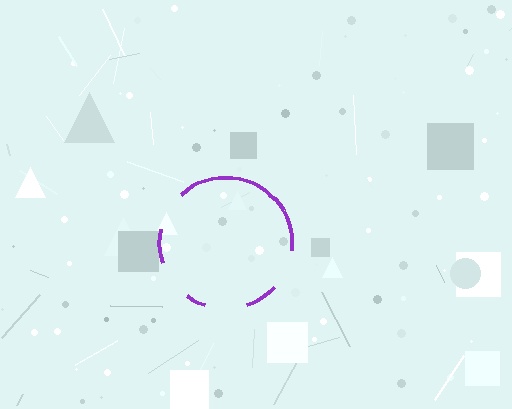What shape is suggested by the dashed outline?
The dashed outline suggests a circle.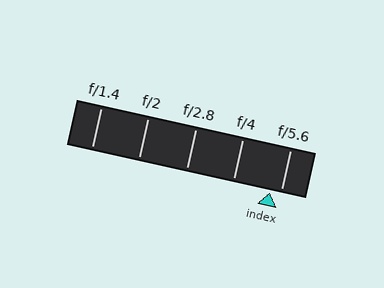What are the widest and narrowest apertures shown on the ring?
The widest aperture shown is f/1.4 and the narrowest is f/5.6.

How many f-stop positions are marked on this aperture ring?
There are 5 f-stop positions marked.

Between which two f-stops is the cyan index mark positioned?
The index mark is between f/4 and f/5.6.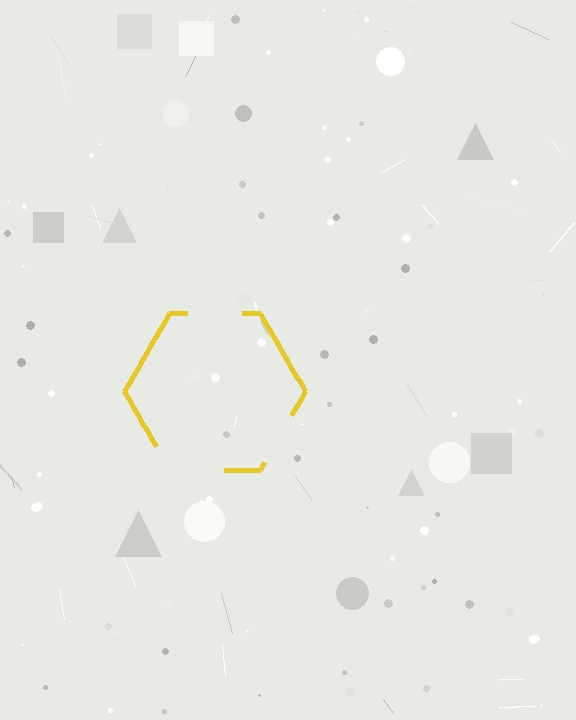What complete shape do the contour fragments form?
The contour fragments form a hexagon.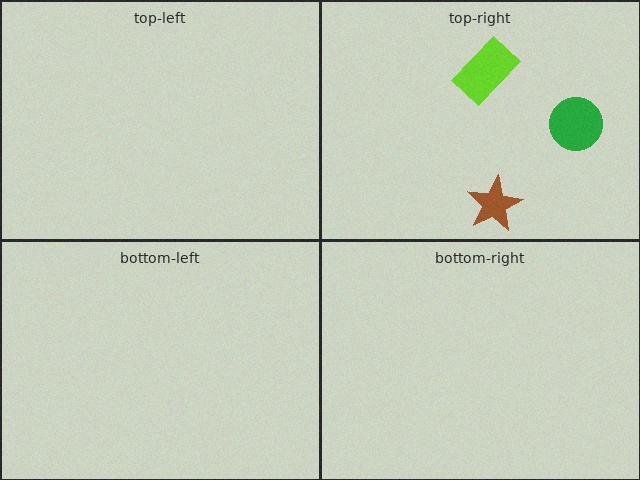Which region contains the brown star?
The top-right region.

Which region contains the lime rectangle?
The top-right region.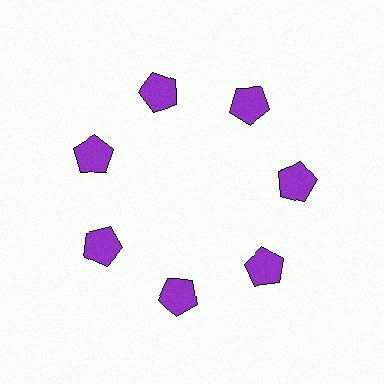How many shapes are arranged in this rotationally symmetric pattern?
There are 7 shapes, arranged in 7 groups of 1.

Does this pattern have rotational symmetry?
Yes, this pattern has 7-fold rotational symmetry. It looks the same after rotating 51 degrees around the center.